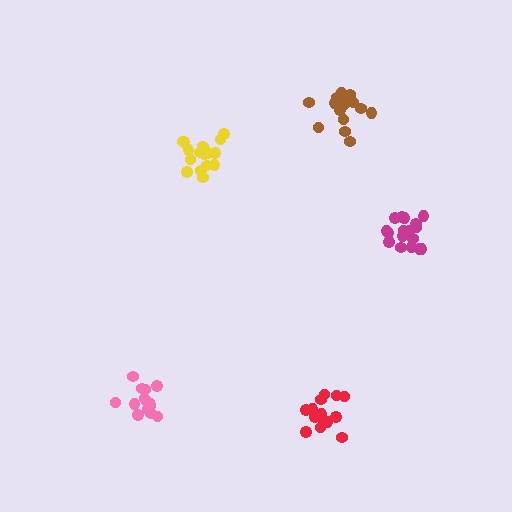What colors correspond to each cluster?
The clusters are colored: magenta, yellow, red, pink, brown.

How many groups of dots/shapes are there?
There are 5 groups.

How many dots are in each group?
Group 1: 17 dots, Group 2: 17 dots, Group 3: 14 dots, Group 4: 15 dots, Group 5: 15 dots (78 total).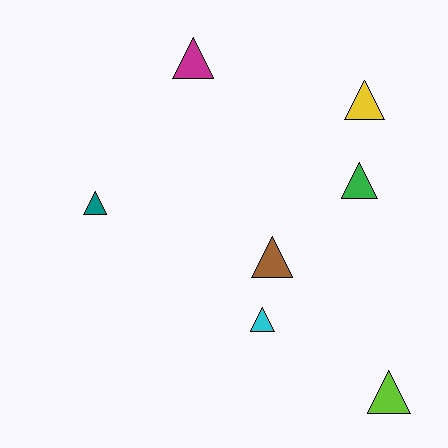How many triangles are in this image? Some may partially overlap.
There are 7 triangles.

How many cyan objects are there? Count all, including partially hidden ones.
There is 1 cyan object.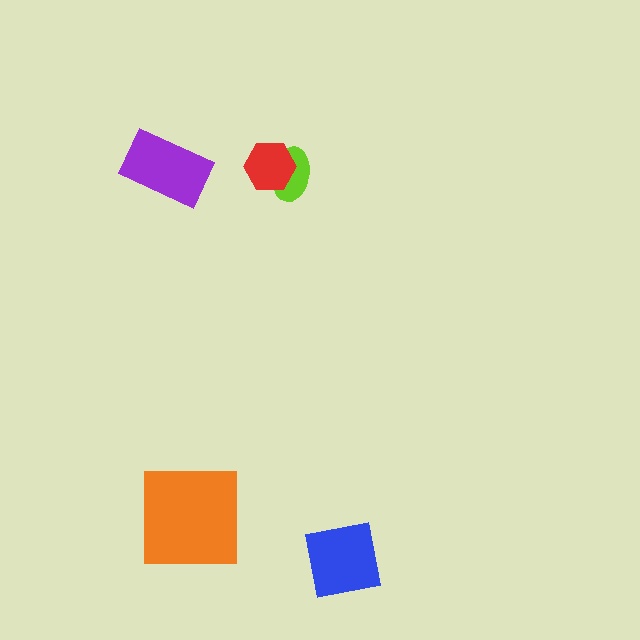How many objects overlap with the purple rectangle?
0 objects overlap with the purple rectangle.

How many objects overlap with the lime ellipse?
1 object overlaps with the lime ellipse.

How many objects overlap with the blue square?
0 objects overlap with the blue square.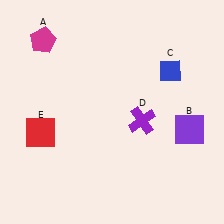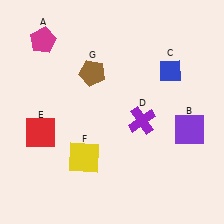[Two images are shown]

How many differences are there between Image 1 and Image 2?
There are 2 differences between the two images.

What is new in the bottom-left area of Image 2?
A yellow square (F) was added in the bottom-left area of Image 2.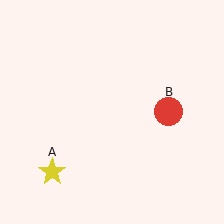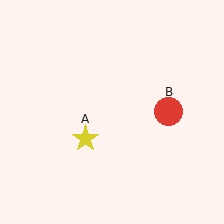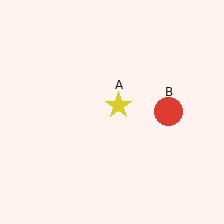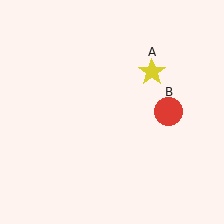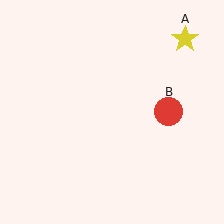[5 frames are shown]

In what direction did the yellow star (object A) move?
The yellow star (object A) moved up and to the right.